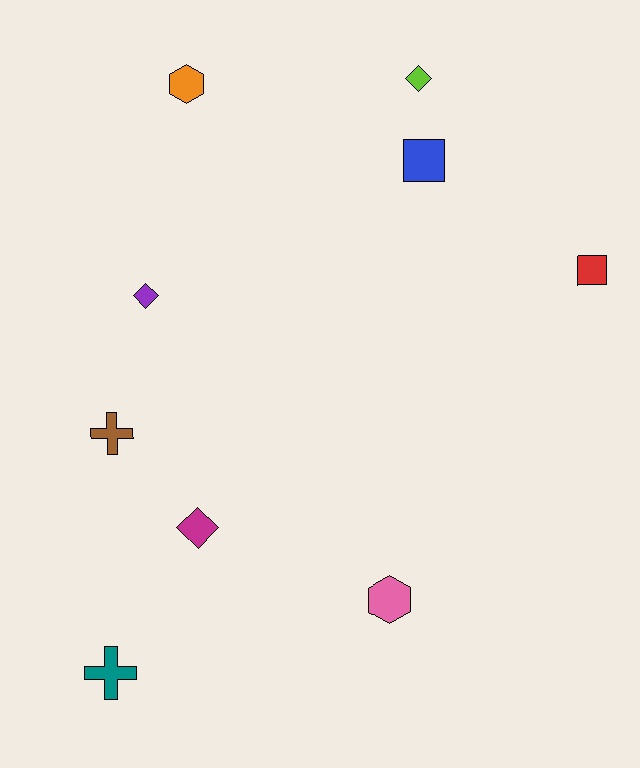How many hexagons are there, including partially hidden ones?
There are 2 hexagons.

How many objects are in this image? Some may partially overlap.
There are 9 objects.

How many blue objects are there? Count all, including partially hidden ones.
There is 1 blue object.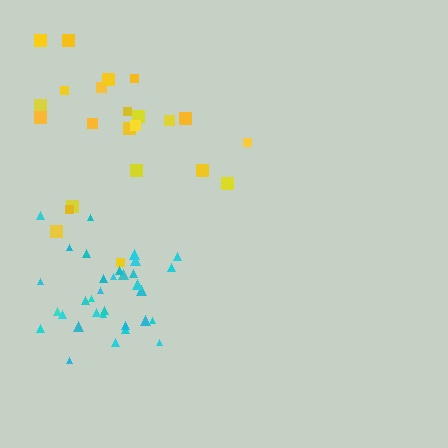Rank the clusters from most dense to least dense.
cyan, yellow.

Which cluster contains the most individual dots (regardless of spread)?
Cyan (33).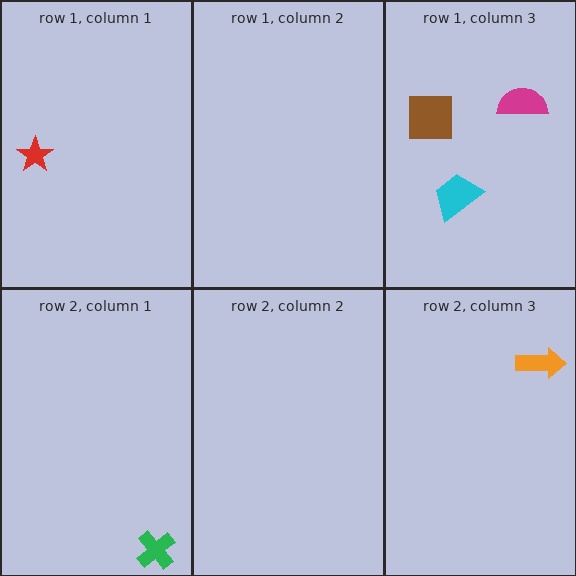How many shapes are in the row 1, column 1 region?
1.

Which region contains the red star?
The row 1, column 1 region.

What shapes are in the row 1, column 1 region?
The red star.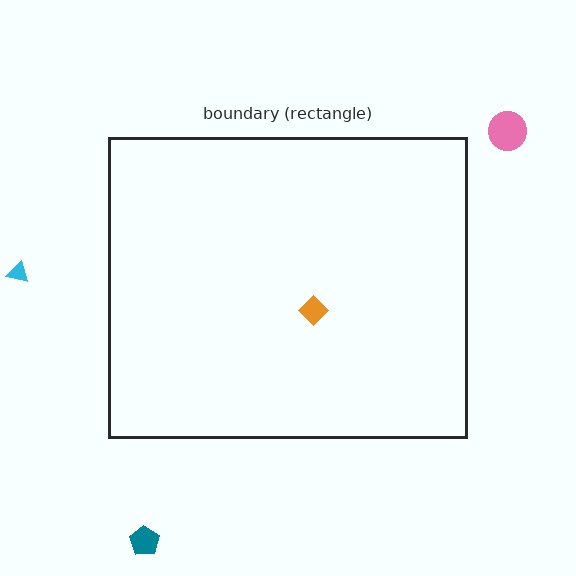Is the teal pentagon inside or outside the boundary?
Outside.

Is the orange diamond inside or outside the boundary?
Inside.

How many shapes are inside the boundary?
1 inside, 3 outside.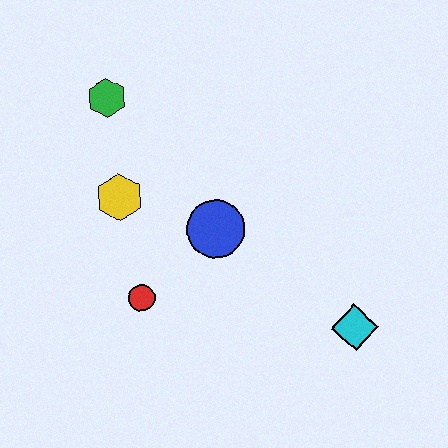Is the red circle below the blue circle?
Yes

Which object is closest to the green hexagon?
The yellow hexagon is closest to the green hexagon.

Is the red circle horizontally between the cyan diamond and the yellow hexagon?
Yes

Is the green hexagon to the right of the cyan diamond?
No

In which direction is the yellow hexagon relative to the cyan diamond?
The yellow hexagon is to the left of the cyan diamond.